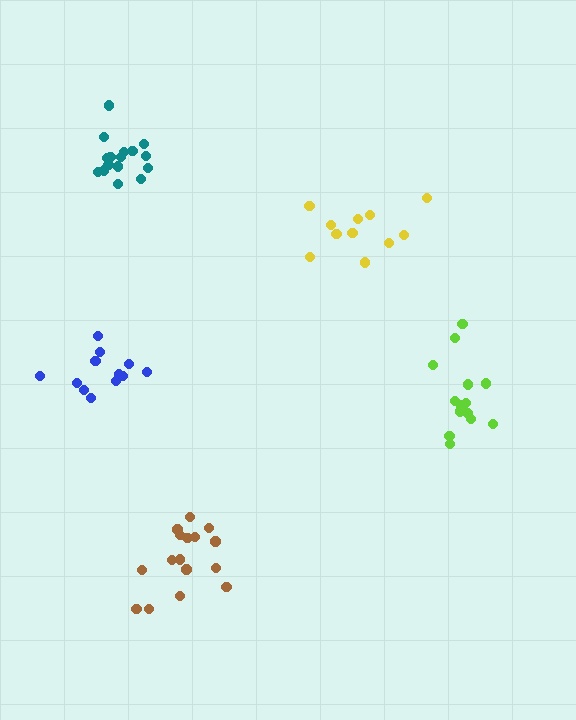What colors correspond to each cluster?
The clusters are colored: blue, brown, yellow, teal, lime.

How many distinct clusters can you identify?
There are 5 distinct clusters.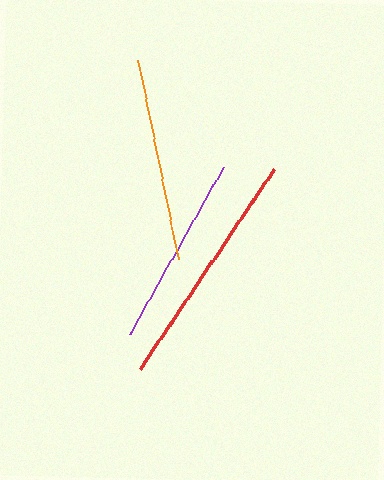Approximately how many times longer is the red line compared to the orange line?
The red line is approximately 1.2 times the length of the orange line.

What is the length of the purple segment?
The purple segment is approximately 192 pixels long.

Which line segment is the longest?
The red line is the longest at approximately 240 pixels.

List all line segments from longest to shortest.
From longest to shortest: red, orange, purple.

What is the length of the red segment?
The red segment is approximately 240 pixels long.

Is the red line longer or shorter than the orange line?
The red line is longer than the orange line.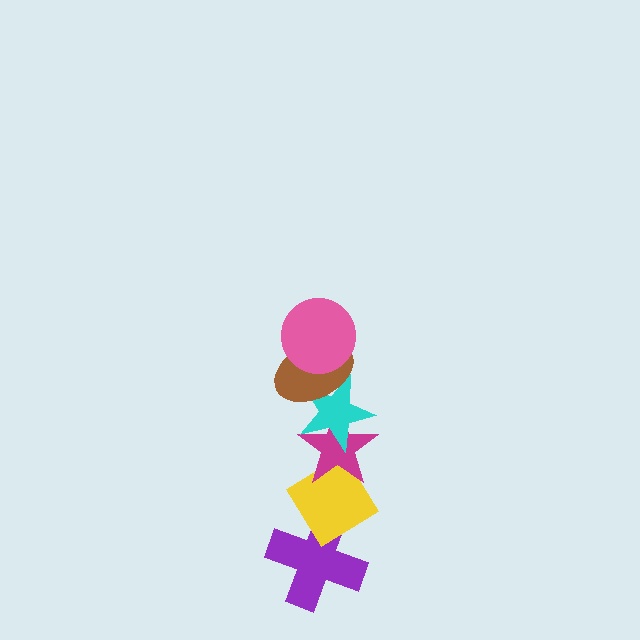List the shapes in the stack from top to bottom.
From top to bottom: the pink circle, the brown ellipse, the cyan star, the magenta star, the yellow diamond, the purple cross.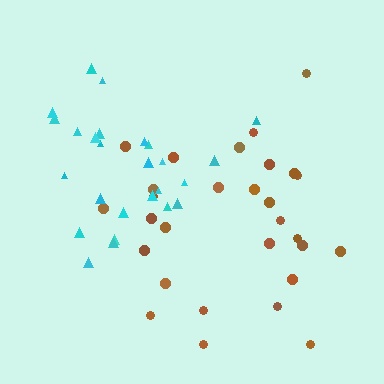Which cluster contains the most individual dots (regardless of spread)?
Brown (29).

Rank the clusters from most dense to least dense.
cyan, brown.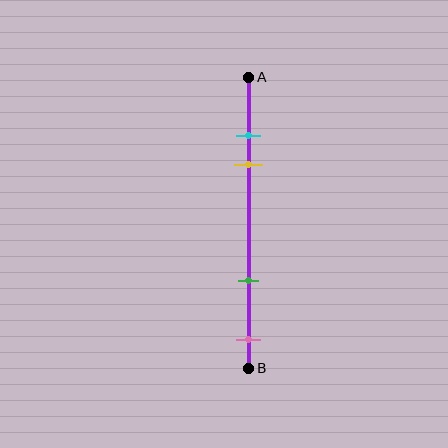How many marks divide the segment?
There are 4 marks dividing the segment.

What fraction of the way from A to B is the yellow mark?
The yellow mark is approximately 30% (0.3) of the way from A to B.